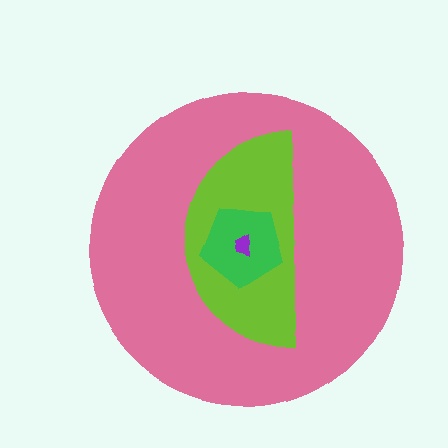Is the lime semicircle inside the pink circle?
Yes.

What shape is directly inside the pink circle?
The lime semicircle.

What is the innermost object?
The purple trapezoid.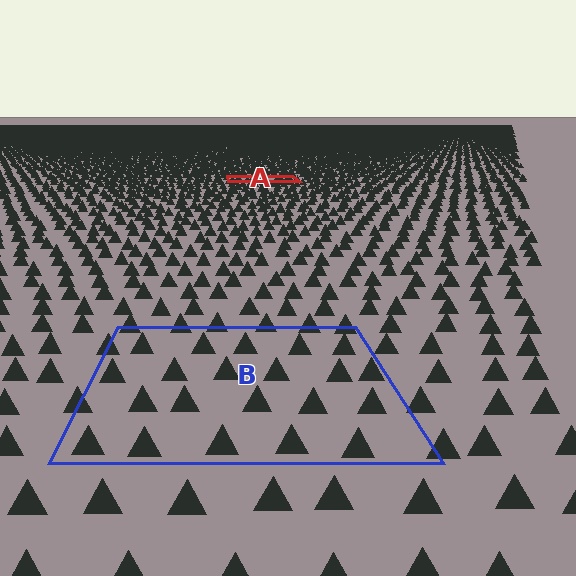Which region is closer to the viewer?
Region B is closer. The texture elements there are larger and more spread out.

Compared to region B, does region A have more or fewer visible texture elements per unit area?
Region A has more texture elements per unit area — they are packed more densely because it is farther away.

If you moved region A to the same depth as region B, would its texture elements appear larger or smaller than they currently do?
They would appear larger. At a closer depth, the same texture elements are projected at a bigger on-screen size.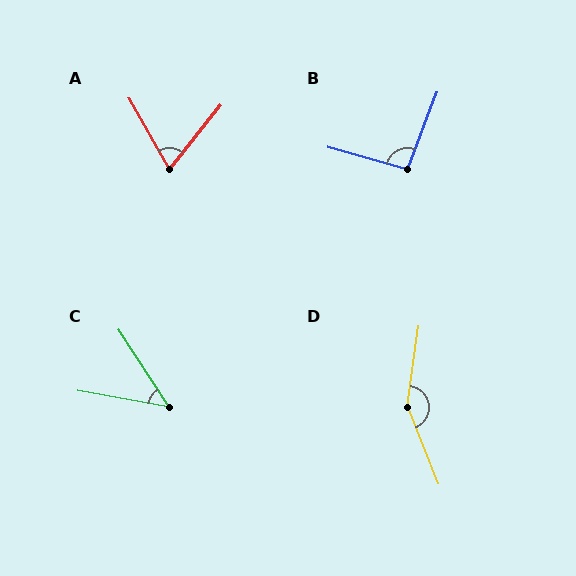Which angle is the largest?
D, at approximately 150 degrees.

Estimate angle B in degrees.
Approximately 95 degrees.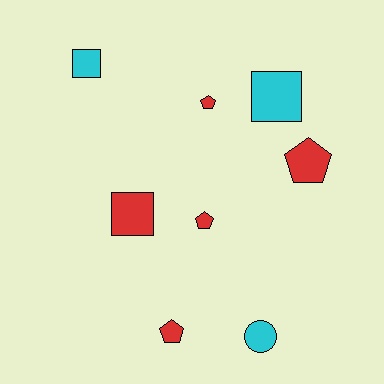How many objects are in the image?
There are 8 objects.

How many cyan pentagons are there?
There are no cyan pentagons.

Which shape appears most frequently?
Pentagon, with 4 objects.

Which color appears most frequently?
Red, with 5 objects.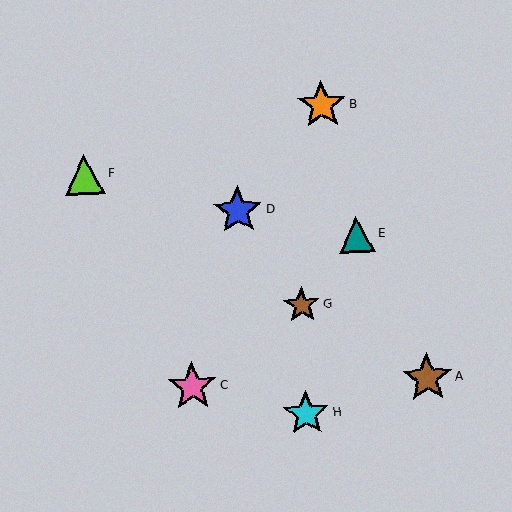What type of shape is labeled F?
Shape F is a lime triangle.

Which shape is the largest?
The brown star (labeled A) is the largest.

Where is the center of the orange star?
The center of the orange star is at (321, 105).